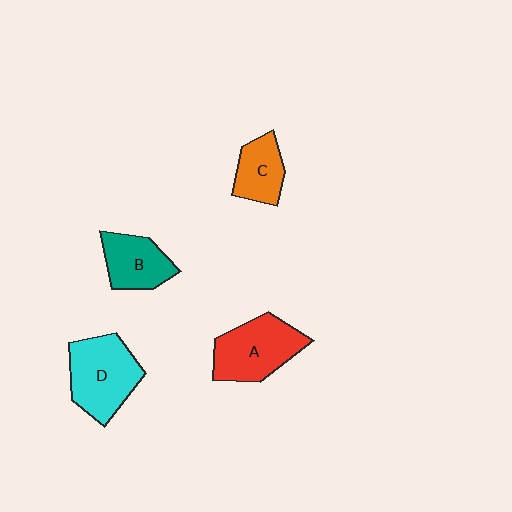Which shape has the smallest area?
Shape C (orange).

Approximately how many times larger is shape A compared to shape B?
Approximately 1.4 times.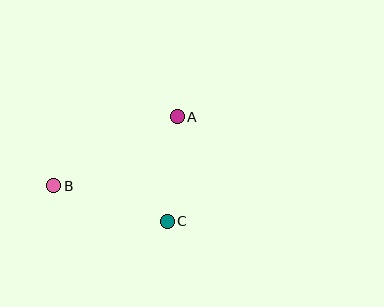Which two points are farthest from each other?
Points A and B are farthest from each other.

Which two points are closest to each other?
Points A and C are closest to each other.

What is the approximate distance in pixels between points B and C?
The distance between B and C is approximately 119 pixels.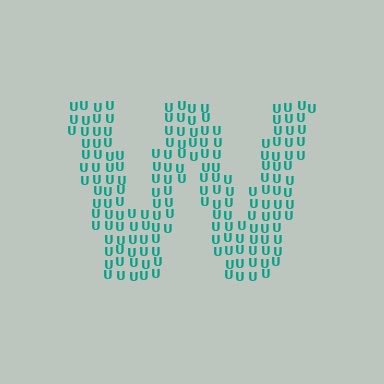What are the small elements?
The small elements are letter U's.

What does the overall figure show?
The overall figure shows the letter W.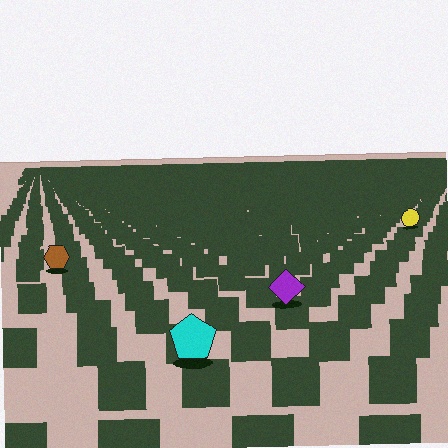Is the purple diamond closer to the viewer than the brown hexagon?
Yes. The purple diamond is closer — you can tell from the texture gradient: the ground texture is coarser near it.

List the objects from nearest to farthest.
From nearest to farthest: the cyan pentagon, the purple diamond, the brown hexagon, the yellow circle.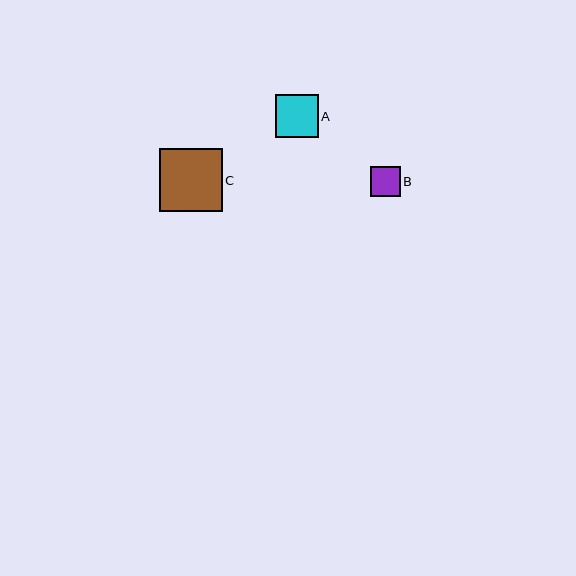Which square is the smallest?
Square B is the smallest with a size of approximately 30 pixels.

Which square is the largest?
Square C is the largest with a size of approximately 63 pixels.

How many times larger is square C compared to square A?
Square C is approximately 1.5 times the size of square A.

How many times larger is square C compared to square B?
Square C is approximately 2.1 times the size of square B.